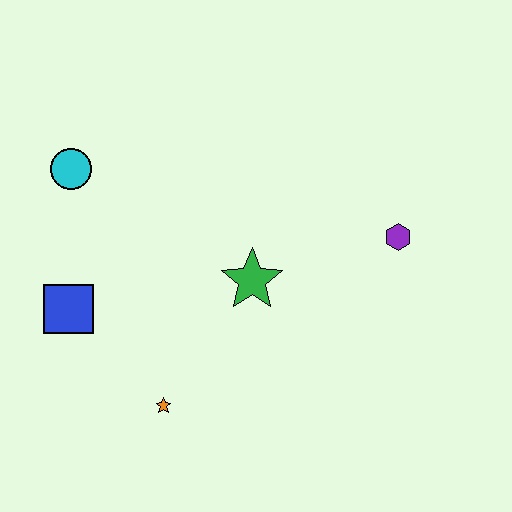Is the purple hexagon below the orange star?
No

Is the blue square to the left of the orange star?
Yes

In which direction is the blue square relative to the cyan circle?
The blue square is below the cyan circle.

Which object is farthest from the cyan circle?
The purple hexagon is farthest from the cyan circle.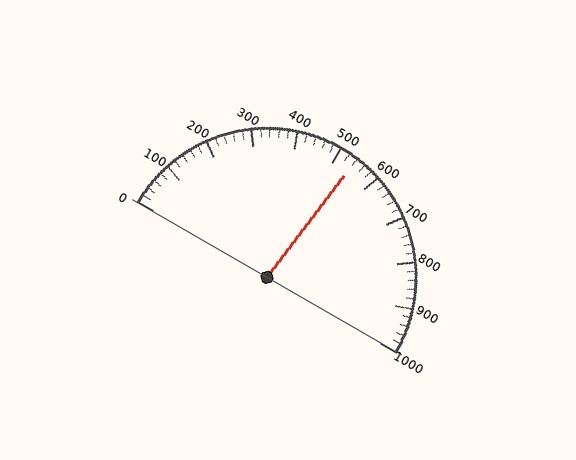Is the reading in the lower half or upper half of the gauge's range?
The reading is in the upper half of the range (0 to 1000).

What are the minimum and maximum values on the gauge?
The gauge ranges from 0 to 1000.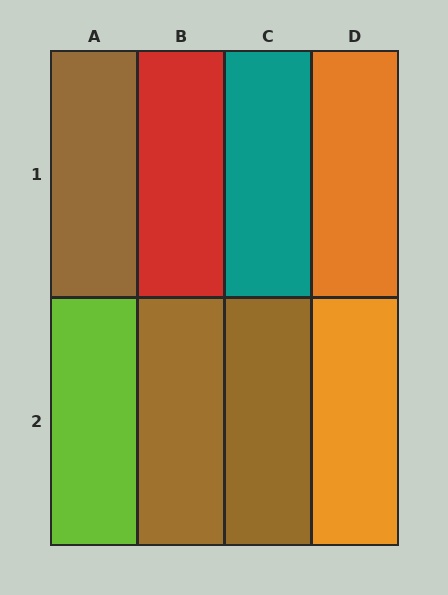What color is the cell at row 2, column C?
Brown.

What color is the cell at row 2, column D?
Orange.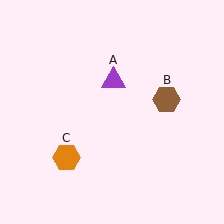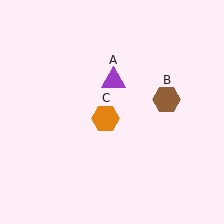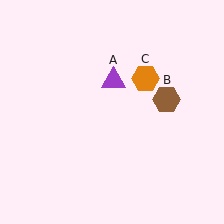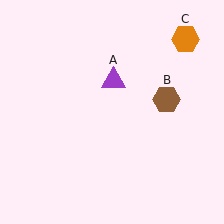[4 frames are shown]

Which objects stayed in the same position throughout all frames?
Purple triangle (object A) and brown hexagon (object B) remained stationary.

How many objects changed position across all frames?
1 object changed position: orange hexagon (object C).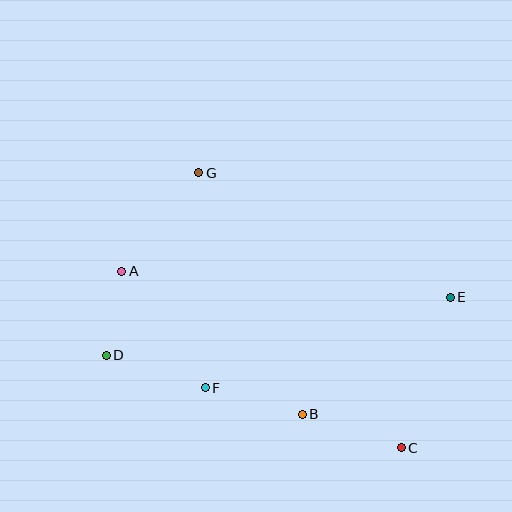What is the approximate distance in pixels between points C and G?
The distance between C and G is approximately 341 pixels.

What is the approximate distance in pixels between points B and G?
The distance between B and G is approximately 263 pixels.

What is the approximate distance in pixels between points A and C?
The distance between A and C is approximately 330 pixels.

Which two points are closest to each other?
Points A and D are closest to each other.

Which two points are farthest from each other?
Points D and E are farthest from each other.